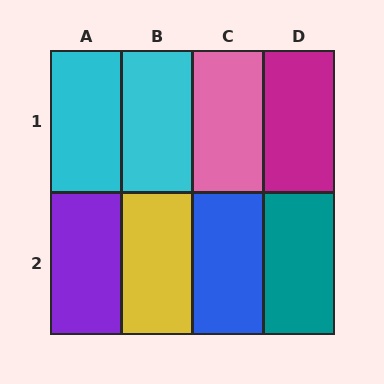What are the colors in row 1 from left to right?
Cyan, cyan, pink, magenta.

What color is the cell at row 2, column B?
Yellow.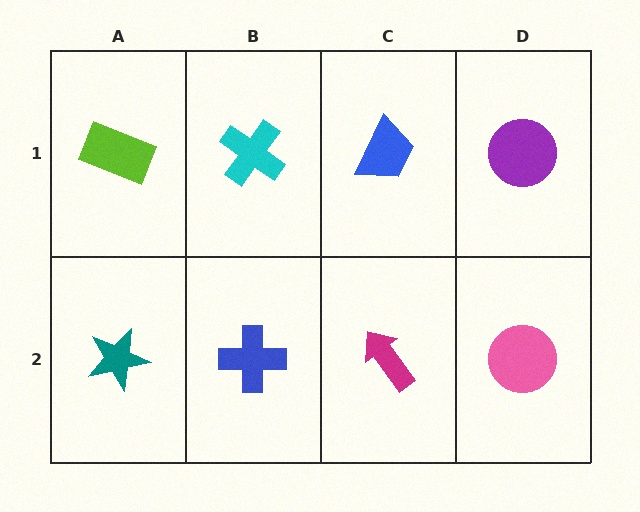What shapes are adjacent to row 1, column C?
A magenta arrow (row 2, column C), a cyan cross (row 1, column B), a purple circle (row 1, column D).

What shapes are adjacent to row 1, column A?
A teal star (row 2, column A), a cyan cross (row 1, column B).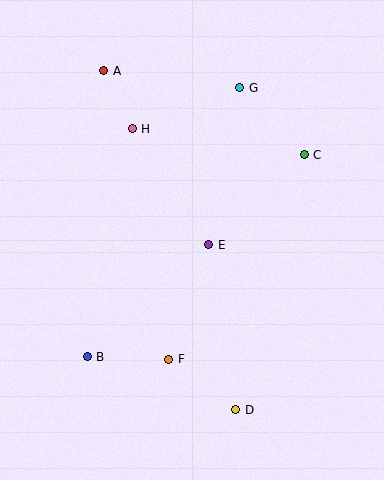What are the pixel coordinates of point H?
Point H is at (132, 129).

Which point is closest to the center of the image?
Point E at (209, 245) is closest to the center.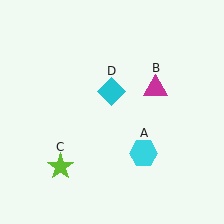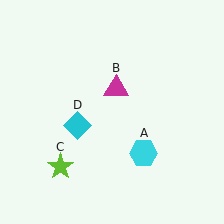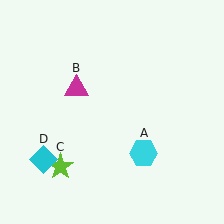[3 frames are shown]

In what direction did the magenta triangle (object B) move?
The magenta triangle (object B) moved left.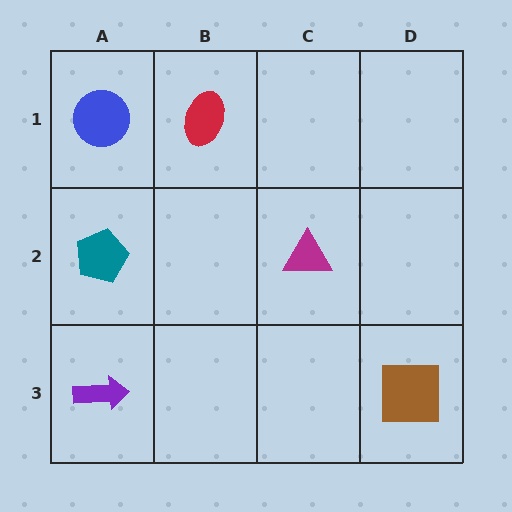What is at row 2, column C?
A magenta triangle.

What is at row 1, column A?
A blue circle.